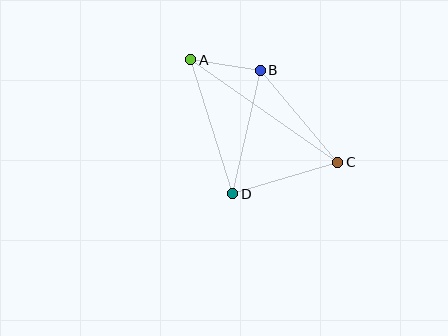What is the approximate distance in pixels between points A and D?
The distance between A and D is approximately 140 pixels.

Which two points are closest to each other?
Points A and B are closest to each other.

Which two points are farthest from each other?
Points A and C are farthest from each other.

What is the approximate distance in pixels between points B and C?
The distance between B and C is approximately 121 pixels.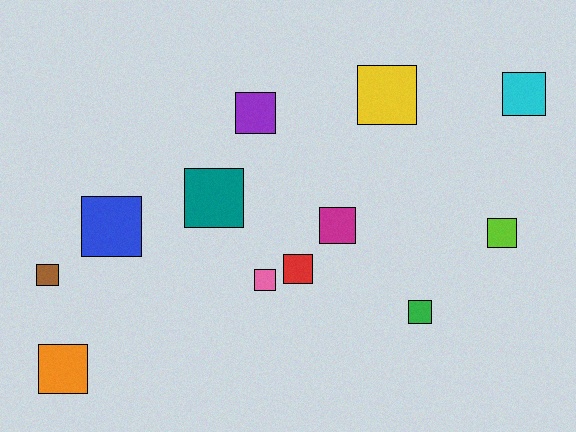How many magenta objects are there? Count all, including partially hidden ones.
There is 1 magenta object.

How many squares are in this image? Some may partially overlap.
There are 12 squares.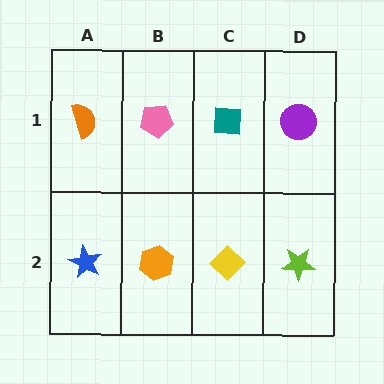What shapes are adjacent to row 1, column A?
A blue star (row 2, column A), a pink pentagon (row 1, column B).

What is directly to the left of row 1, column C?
A pink pentagon.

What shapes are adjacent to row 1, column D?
A lime star (row 2, column D), a teal square (row 1, column C).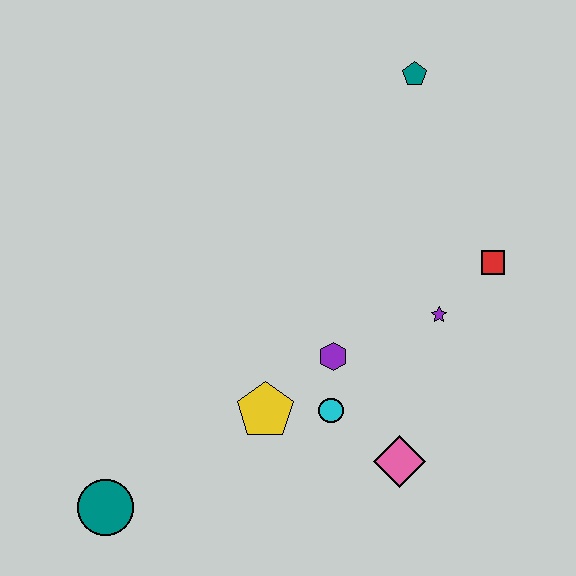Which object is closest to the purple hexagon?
The cyan circle is closest to the purple hexagon.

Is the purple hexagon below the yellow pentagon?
No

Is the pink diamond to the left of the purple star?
Yes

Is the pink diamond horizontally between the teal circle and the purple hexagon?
No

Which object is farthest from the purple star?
The teal circle is farthest from the purple star.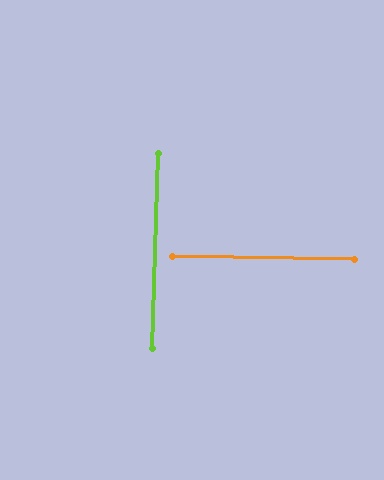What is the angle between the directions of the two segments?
Approximately 89 degrees.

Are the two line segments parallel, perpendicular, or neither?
Perpendicular — they meet at approximately 89°.